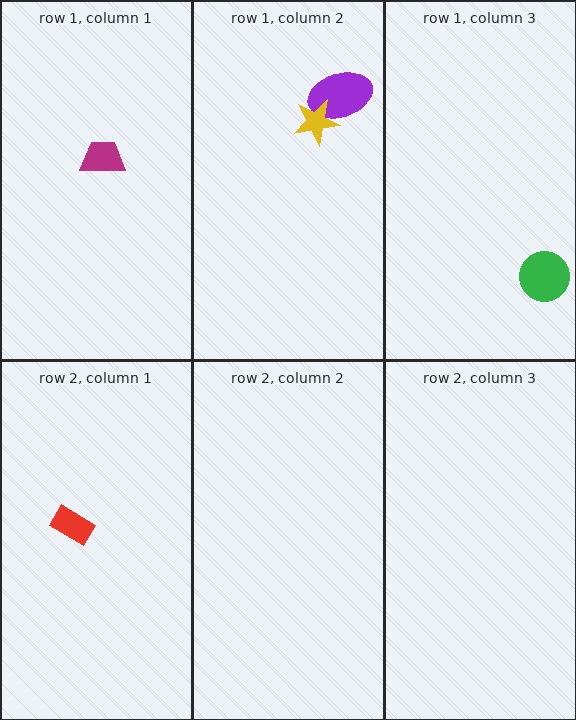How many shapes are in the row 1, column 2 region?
2.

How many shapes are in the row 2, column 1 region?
1.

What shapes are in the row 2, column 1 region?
The red rectangle.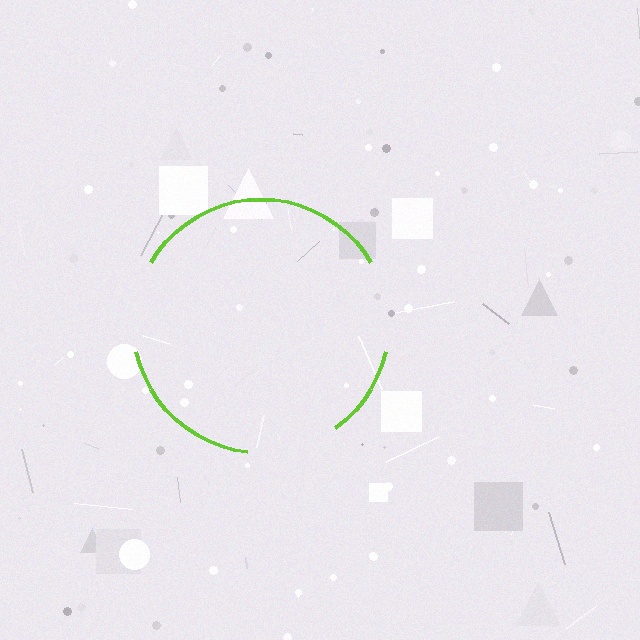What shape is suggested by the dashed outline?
The dashed outline suggests a circle.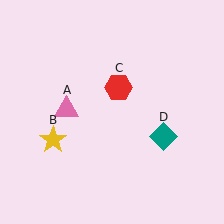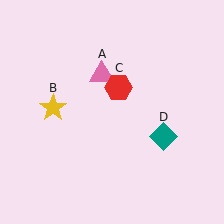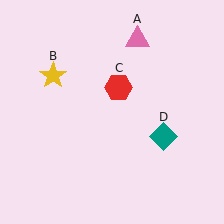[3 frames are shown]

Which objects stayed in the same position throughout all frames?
Red hexagon (object C) and teal diamond (object D) remained stationary.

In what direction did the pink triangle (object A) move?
The pink triangle (object A) moved up and to the right.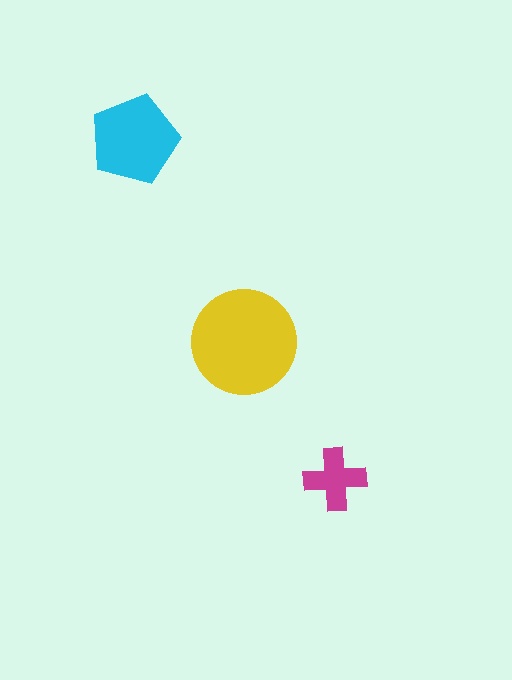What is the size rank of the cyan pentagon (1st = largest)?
2nd.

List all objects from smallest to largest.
The magenta cross, the cyan pentagon, the yellow circle.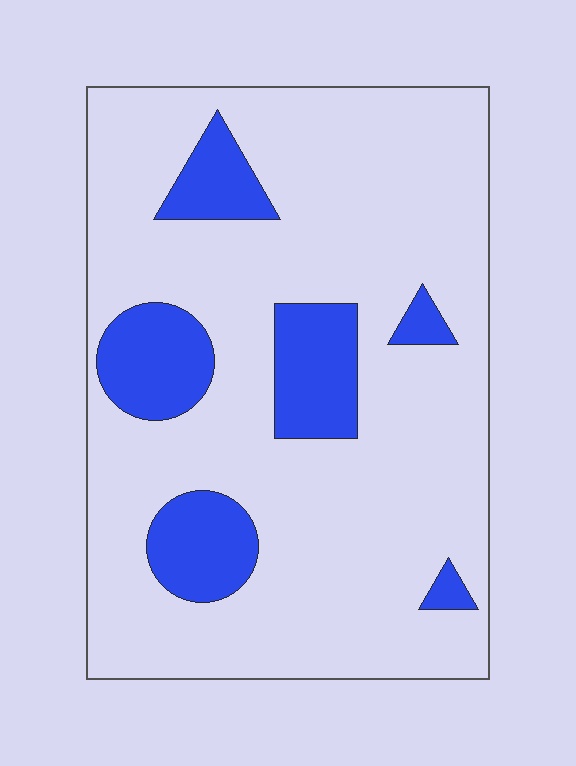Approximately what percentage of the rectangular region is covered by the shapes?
Approximately 20%.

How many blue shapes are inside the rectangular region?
6.